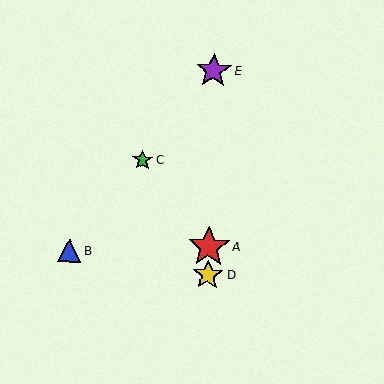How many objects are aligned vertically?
3 objects (A, D, E) are aligned vertically.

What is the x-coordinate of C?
Object C is at x≈142.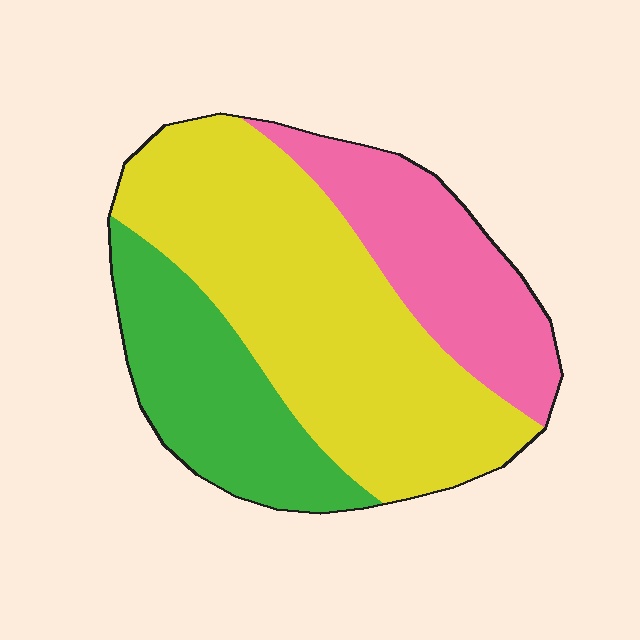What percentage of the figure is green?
Green takes up about one quarter (1/4) of the figure.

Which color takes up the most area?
Yellow, at roughly 50%.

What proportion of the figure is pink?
Pink takes up about one quarter (1/4) of the figure.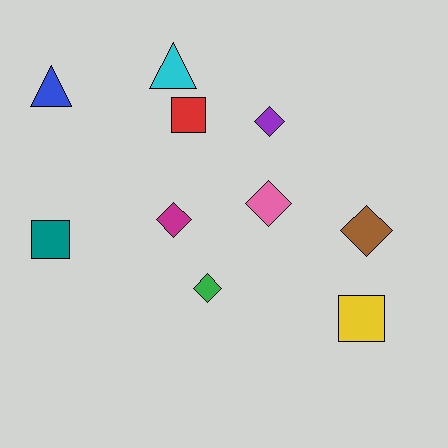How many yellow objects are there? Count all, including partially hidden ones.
There is 1 yellow object.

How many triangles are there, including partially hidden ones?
There are 2 triangles.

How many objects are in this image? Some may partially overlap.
There are 10 objects.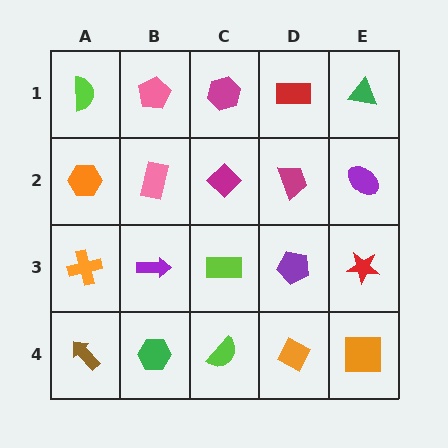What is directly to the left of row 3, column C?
A purple arrow.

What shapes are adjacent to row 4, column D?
A purple pentagon (row 3, column D), a lime semicircle (row 4, column C), an orange square (row 4, column E).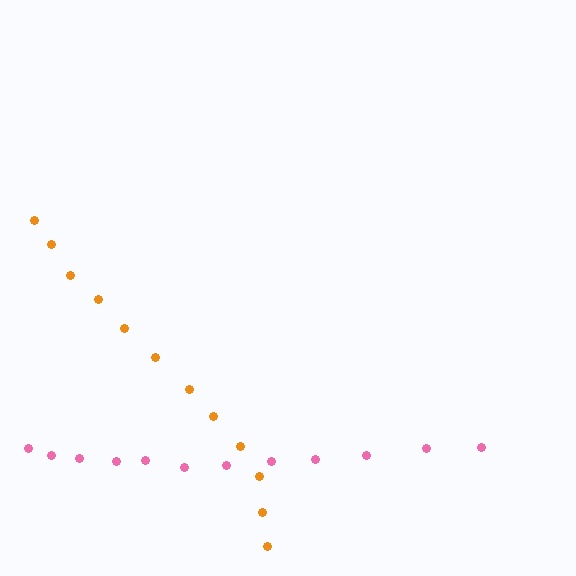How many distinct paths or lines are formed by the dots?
There are 2 distinct paths.